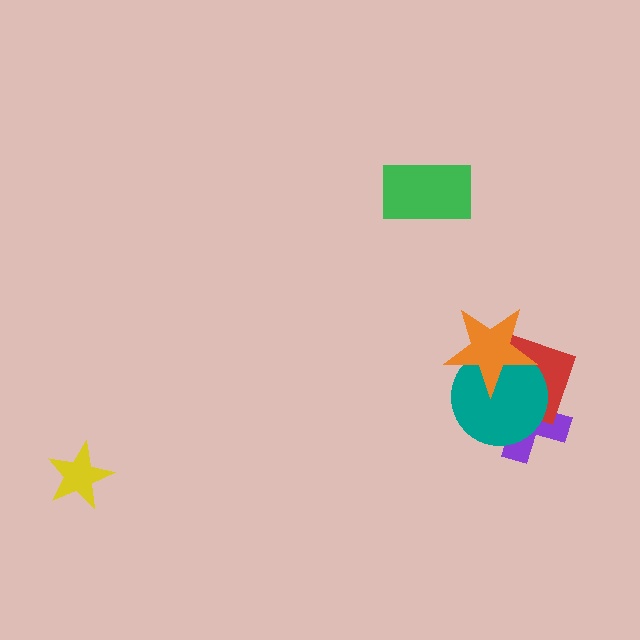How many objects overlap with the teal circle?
3 objects overlap with the teal circle.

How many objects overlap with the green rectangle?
0 objects overlap with the green rectangle.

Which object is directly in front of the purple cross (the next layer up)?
The red square is directly in front of the purple cross.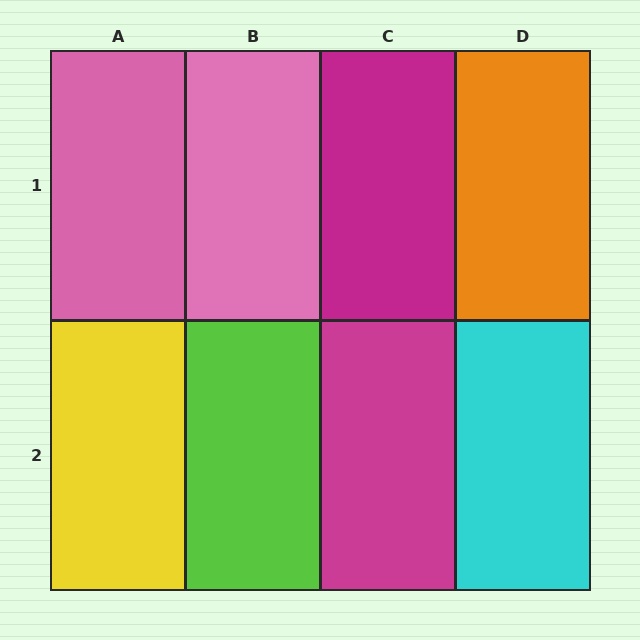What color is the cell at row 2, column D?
Cyan.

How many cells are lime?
1 cell is lime.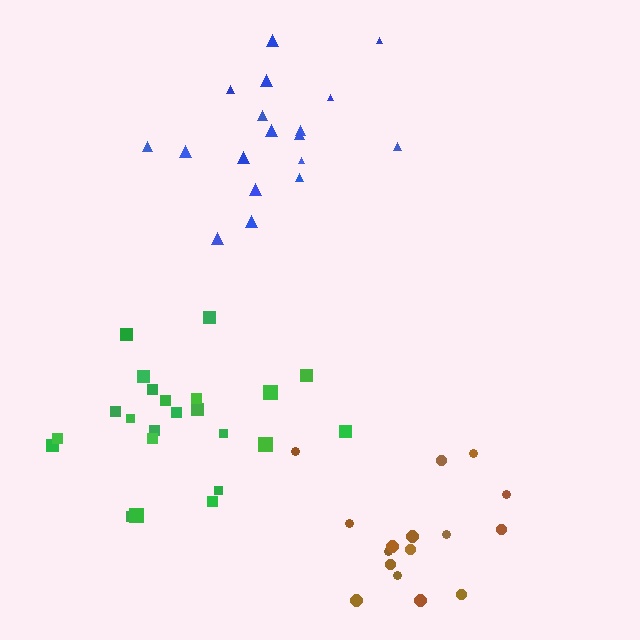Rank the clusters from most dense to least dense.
green, blue, brown.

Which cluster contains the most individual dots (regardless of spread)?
Green (23).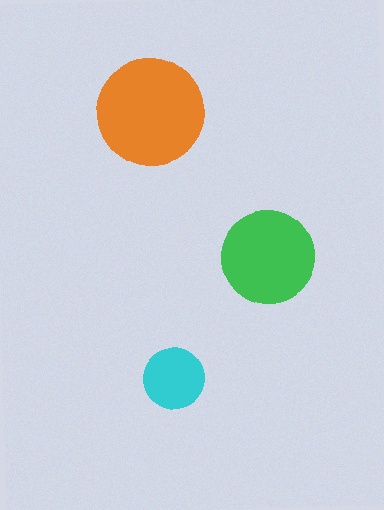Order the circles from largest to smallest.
the orange one, the green one, the cyan one.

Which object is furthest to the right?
The green circle is rightmost.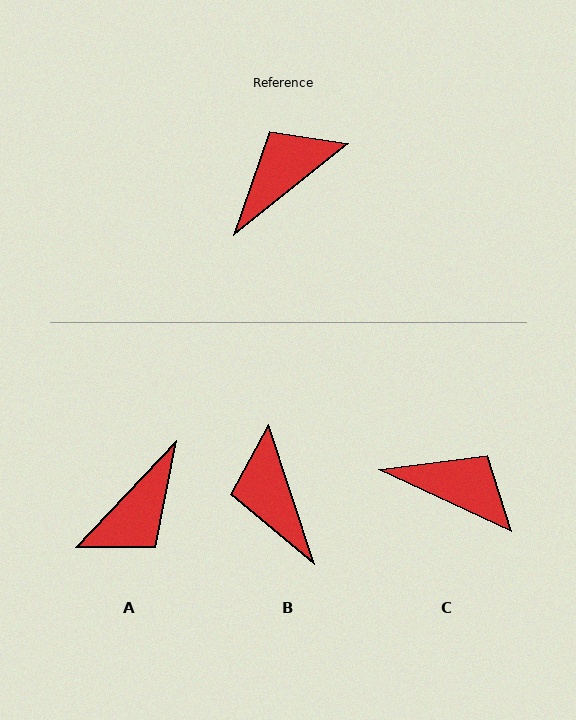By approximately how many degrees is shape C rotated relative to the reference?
Approximately 63 degrees clockwise.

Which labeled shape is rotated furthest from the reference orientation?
A, about 172 degrees away.